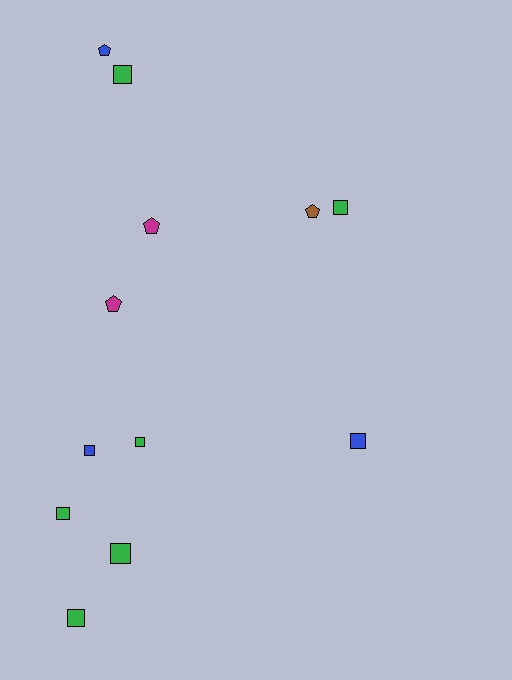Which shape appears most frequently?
Square, with 8 objects.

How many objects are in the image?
There are 12 objects.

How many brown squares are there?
There are no brown squares.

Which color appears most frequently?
Green, with 6 objects.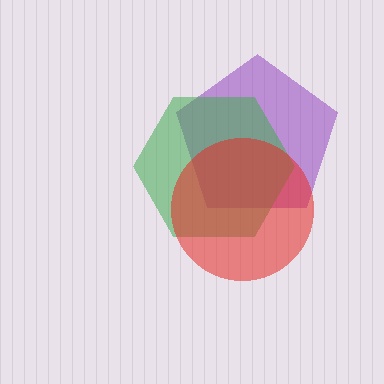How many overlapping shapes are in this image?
There are 3 overlapping shapes in the image.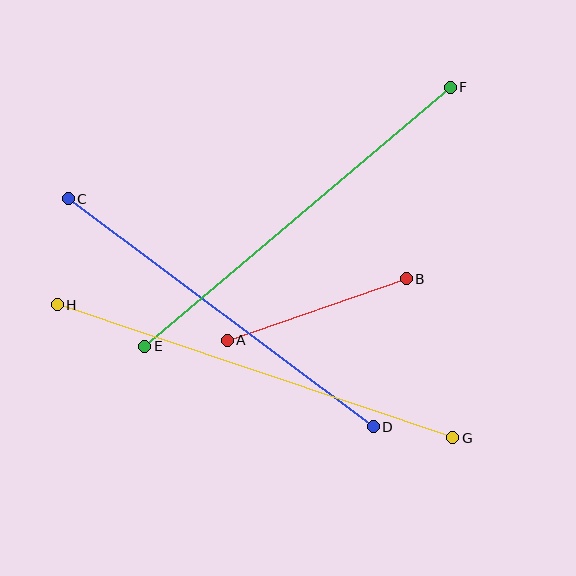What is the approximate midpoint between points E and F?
The midpoint is at approximately (297, 217) pixels.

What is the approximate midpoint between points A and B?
The midpoint is at approximately (317, 309) pixels.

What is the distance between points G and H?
The distance is approximately 417 pixels.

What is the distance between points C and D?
The distance is approximately 381 pixels.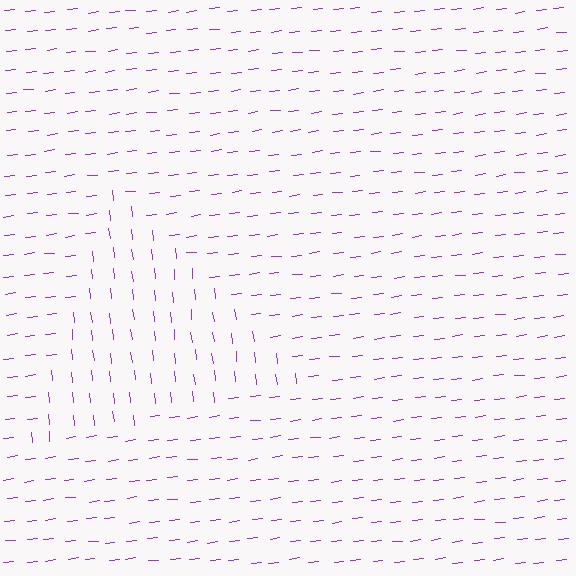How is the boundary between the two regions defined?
The boundary is defined purely by a change in line orientation (approximately 89 degrees difference). All lines are the same color and thickness.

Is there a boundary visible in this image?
Yes, there is a texture boundary formed by a change in line orientation.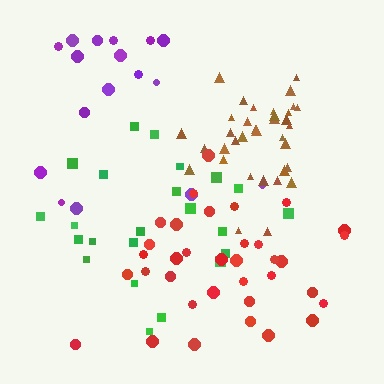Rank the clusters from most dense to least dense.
brown, red, green, purple.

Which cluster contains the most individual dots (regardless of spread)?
Brown (35).